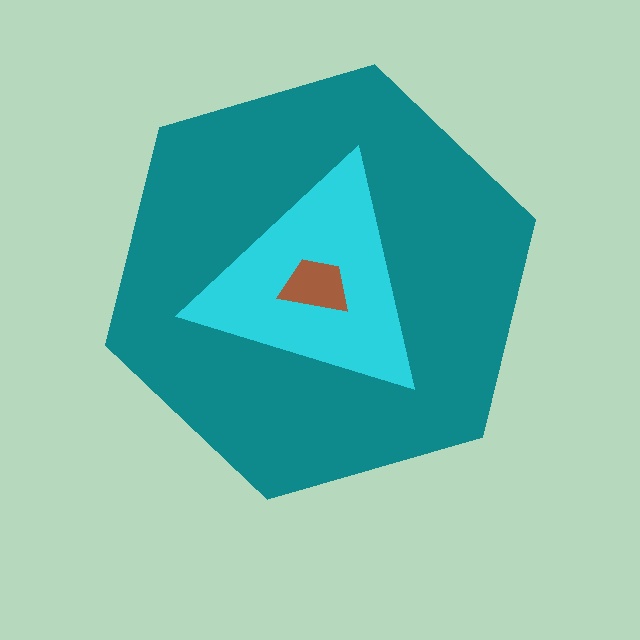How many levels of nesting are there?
3.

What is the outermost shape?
The teal hexagon.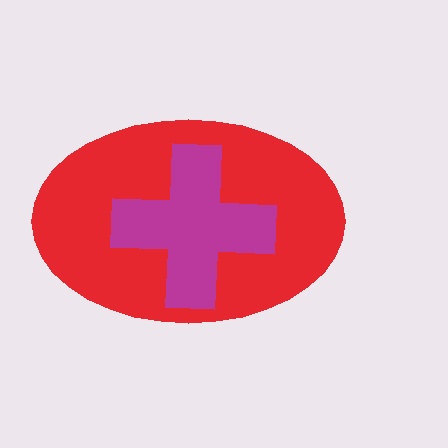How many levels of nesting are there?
2.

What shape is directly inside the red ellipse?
The magenta cross.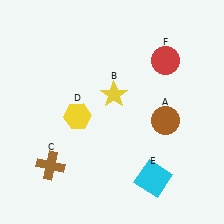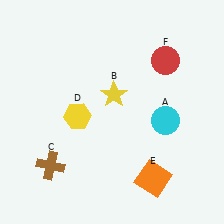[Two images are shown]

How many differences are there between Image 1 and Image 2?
There are 2 differences between the two images.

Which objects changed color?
A changed from brown to cyan. E changed from cyan to orange.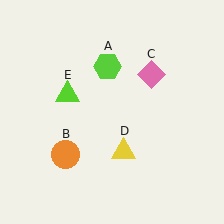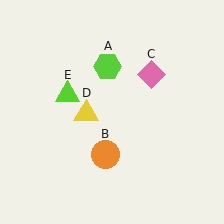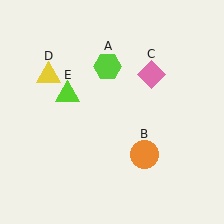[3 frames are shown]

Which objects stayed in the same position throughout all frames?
Lime hexagon (object A) and pink diamond (object C) and lime triangle (object E) remained stationary.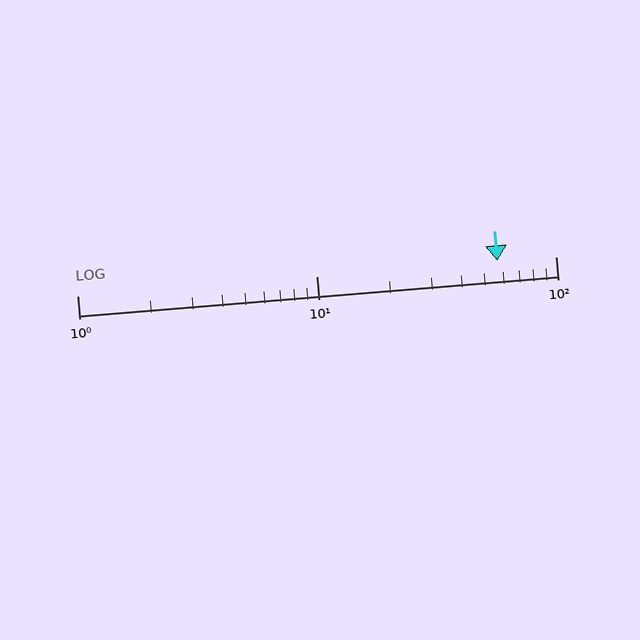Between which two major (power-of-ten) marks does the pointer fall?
The pointer is between 10 and 100.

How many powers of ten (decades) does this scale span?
The scale spans 2 decades, from 1 to 100.